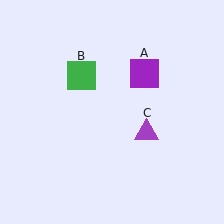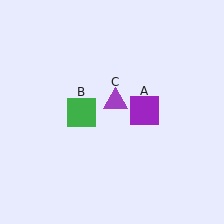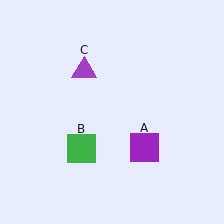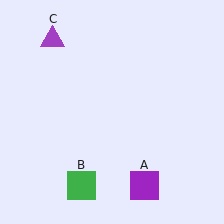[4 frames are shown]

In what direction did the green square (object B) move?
The green square (object B) moved down.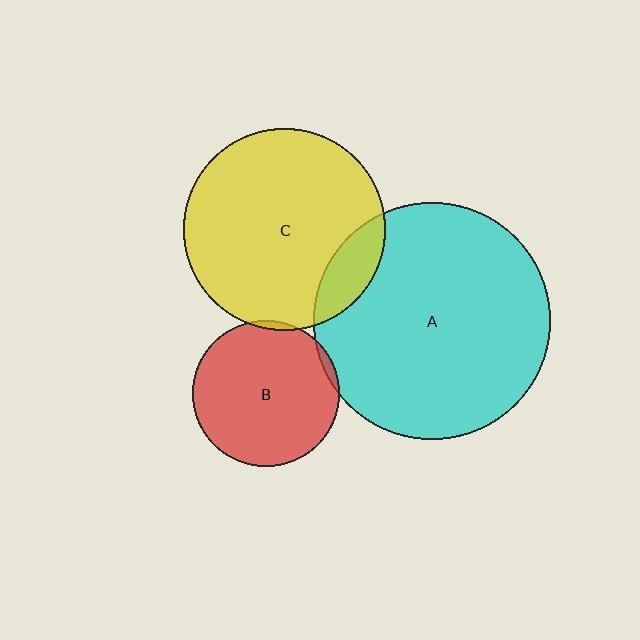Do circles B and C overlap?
Yes.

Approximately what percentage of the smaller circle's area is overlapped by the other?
Approximately 5%.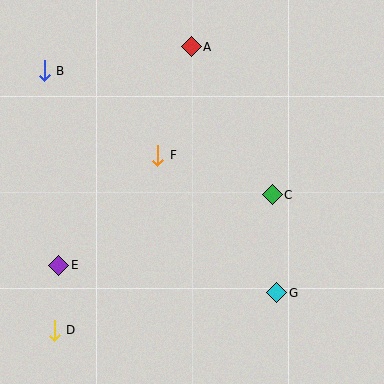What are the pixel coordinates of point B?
Point B is at (44, 71).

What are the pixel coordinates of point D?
Point D is at (54, 330).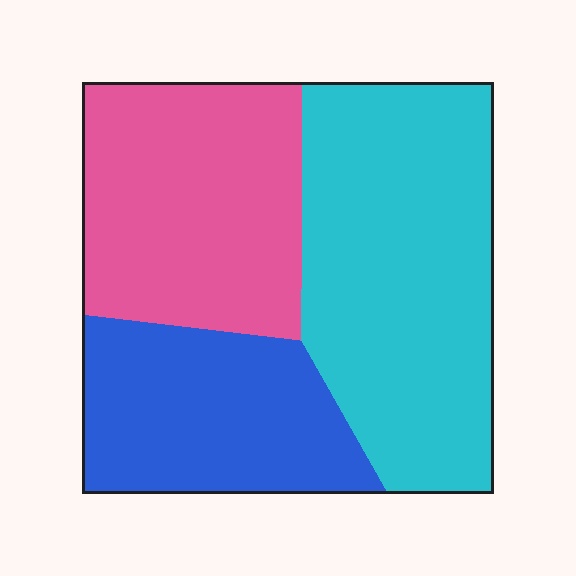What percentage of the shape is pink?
Pink covers around 30% of the shape.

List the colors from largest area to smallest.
From largest to smallest: cyan, pink, blue.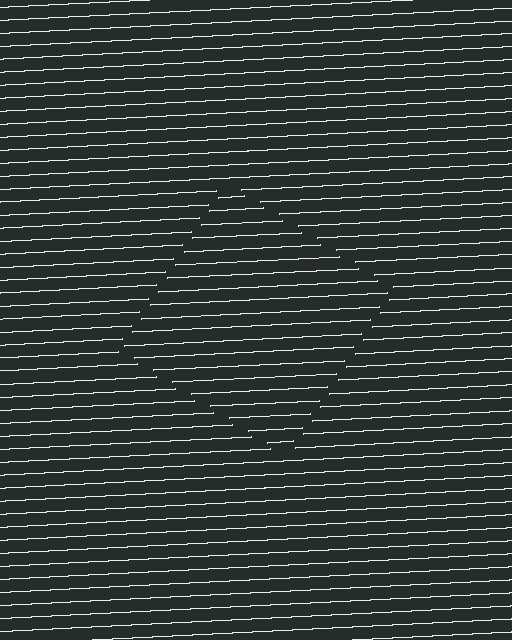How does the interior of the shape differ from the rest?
The interior of the shape contains the same grating, shifted by half a period — the contour is defined by the phase discontinuity where line-ends from the inner and outer gratings abut.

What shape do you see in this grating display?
An illusory square. The interior of the shape contains the same grating, shifted by half a period — the contour is defined by the phase discontinuity where line-ends from the inner and outer gratings abut.